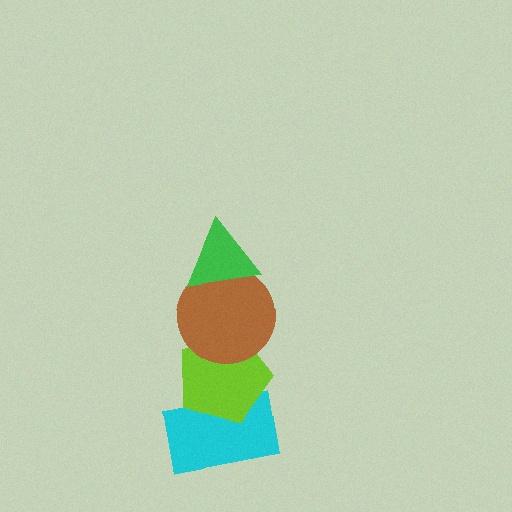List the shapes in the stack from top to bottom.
From top to bottom: the green triangle, the brown circle, the lime pentagon, the cyan rectangle.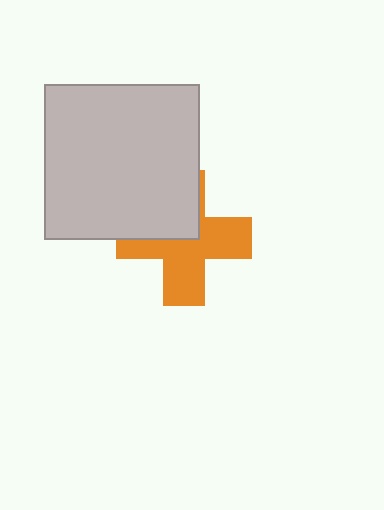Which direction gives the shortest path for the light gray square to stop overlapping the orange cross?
Moving toward the upper-left gives the shortest separation.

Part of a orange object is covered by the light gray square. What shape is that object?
It is a cross.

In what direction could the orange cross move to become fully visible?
The orange cross could move toward the lower-right. That would shift it out from behind the light gray square entirely.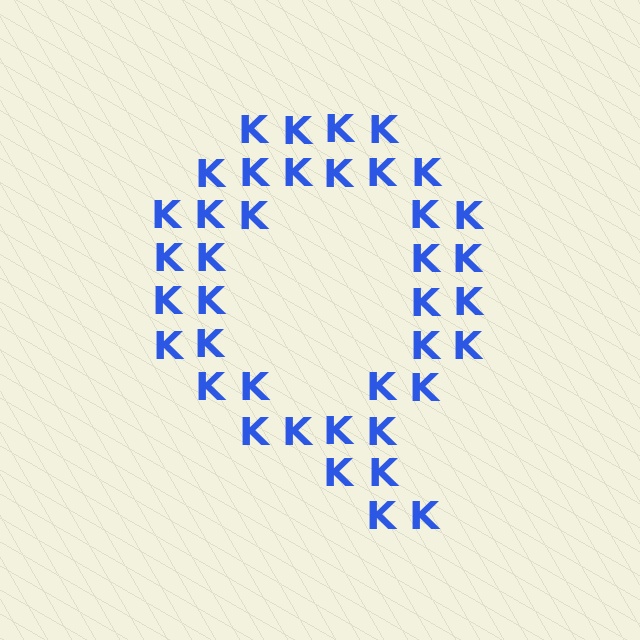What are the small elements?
The small elements are letter K's.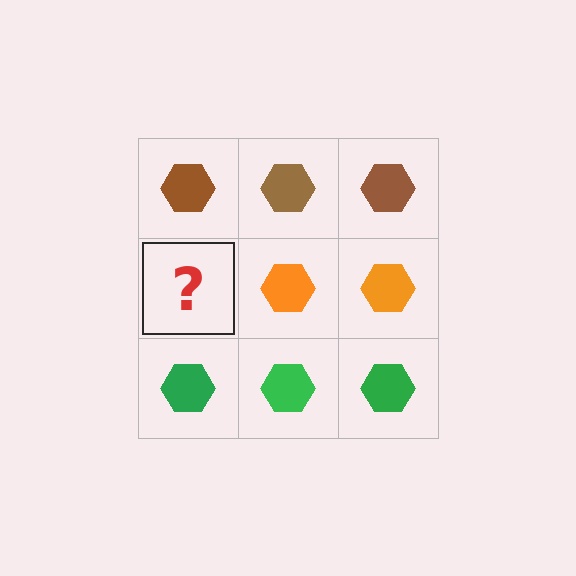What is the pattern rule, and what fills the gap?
The rule is that each row has a consistent color. The gap should be filled with an orange hexagon.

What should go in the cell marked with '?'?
The missing cell should contain an orange hexagon.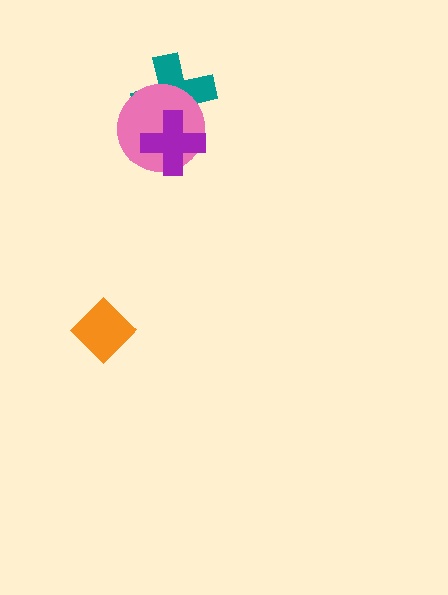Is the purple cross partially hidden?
No, no other shape covers it.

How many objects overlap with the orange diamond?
0 objects overlap with the orange diamond.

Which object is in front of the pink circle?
The purple cross is in front of the pink circle.